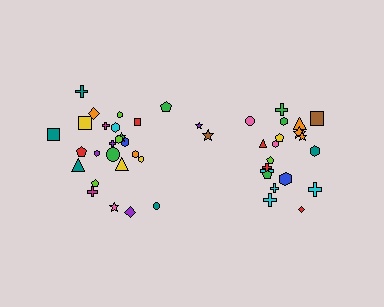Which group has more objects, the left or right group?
The left group.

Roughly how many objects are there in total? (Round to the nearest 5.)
Roughly 45 objects in total.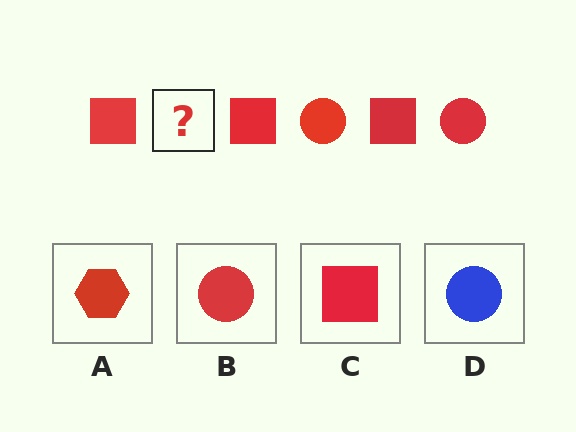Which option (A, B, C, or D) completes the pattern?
B.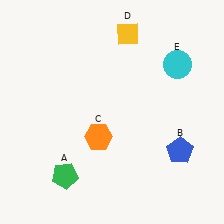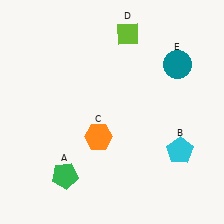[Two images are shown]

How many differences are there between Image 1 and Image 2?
There are 3 differences between the two images.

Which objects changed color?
B changed from blue to cyan. D changed from yellow to lime. E changed from cyan to teal.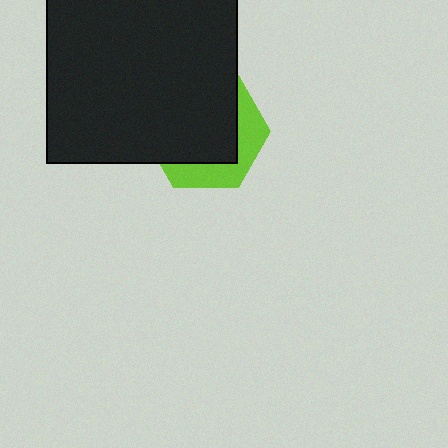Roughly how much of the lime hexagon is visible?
A small part of it is visible (roughly 33%).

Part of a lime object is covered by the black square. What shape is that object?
It is a hexagon.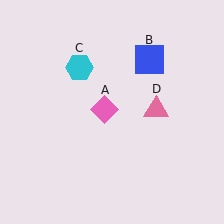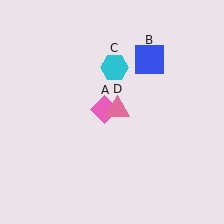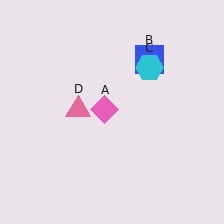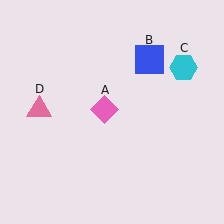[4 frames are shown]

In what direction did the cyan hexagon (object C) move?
The cyan hexagon (object C) moved right.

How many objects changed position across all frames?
2 objects changed position: cyan hexagon (object C), pink triangle (object D).